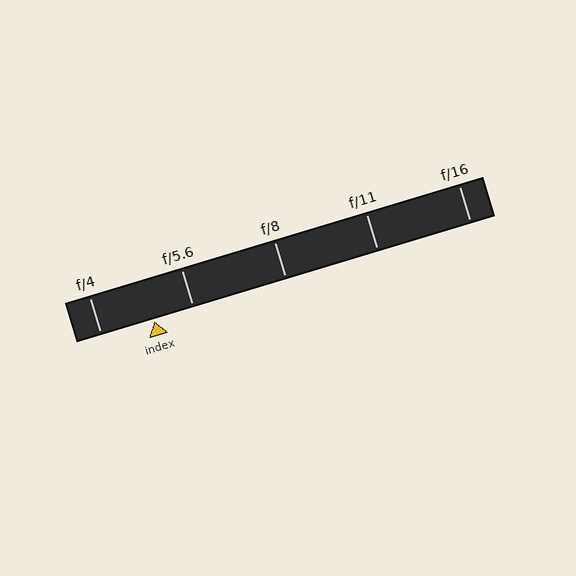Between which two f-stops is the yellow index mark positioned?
The index mark is between f/4 and f/5.6.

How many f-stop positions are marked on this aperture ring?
There are 5 f-stop positions marked.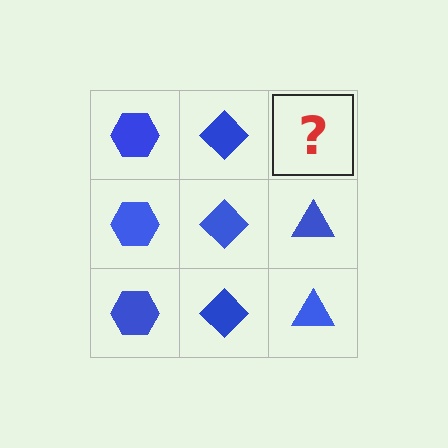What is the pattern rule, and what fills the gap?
The rule is that each column has a consistent shape. The gap should be filled with a blue triangle.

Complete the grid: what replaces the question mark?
The question mark should be replaced with a blue triangle.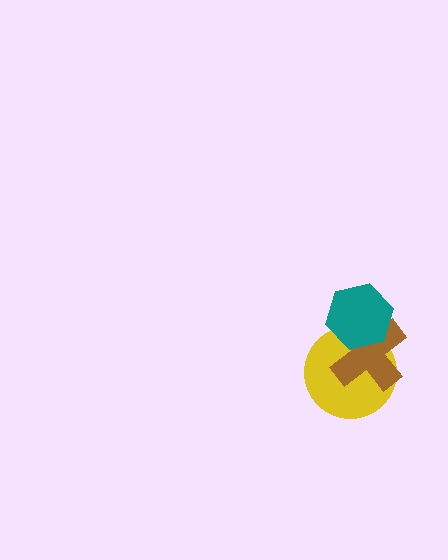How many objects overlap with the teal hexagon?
2 objects overlap with the teal hexagon.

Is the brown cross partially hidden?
Yes, it is partially covered by another shape.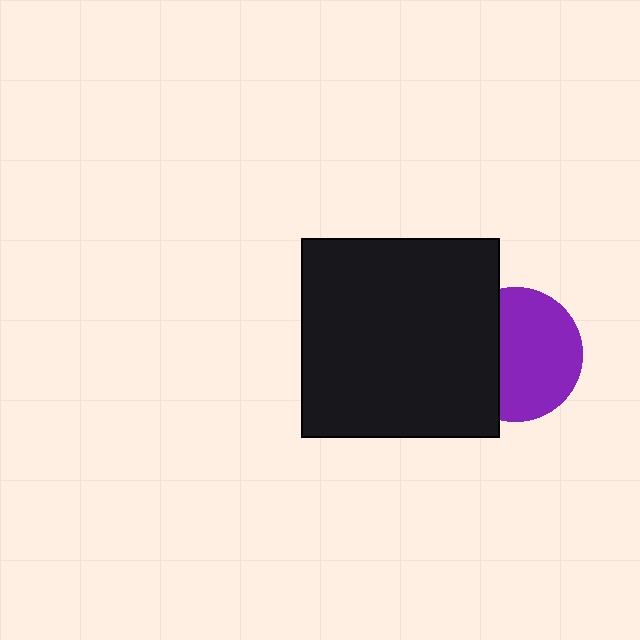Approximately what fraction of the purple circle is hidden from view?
Roughly 35% of the purple circle is hidden behind the black square.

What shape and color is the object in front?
The object in front is a black square.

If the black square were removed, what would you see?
You would see the complete purple circle.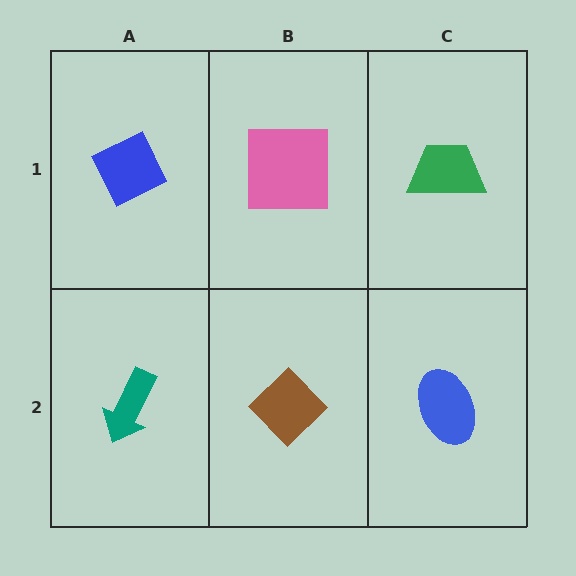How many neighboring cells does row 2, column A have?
2.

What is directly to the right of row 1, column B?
A green trapezoid.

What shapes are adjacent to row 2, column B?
A pink square (row 1, column B), a teal arrow (row 2, column A), a blue ellipse (row 2, column C).